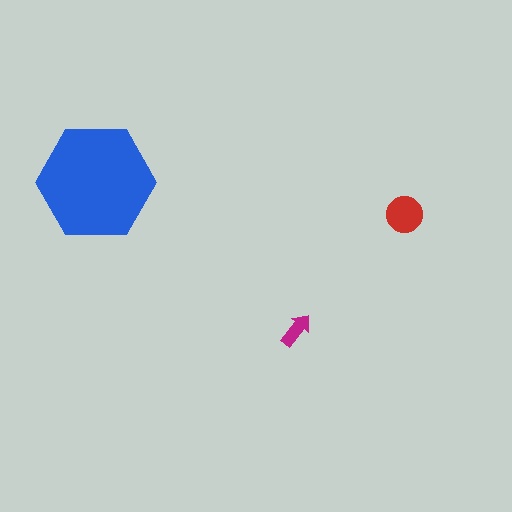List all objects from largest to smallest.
The blue hexagon, the red circle, the magenta arrow.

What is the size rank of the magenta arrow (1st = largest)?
3rd.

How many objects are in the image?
There are 3 objects in the image.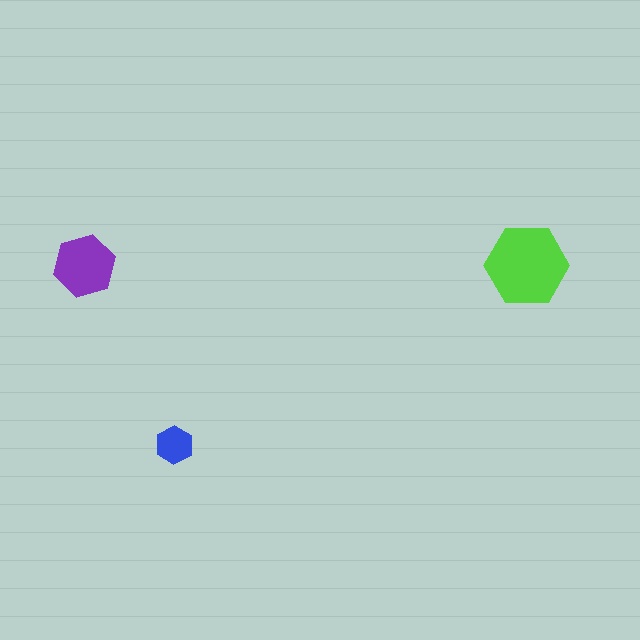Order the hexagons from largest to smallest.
the lime one, the purple one, the blue one.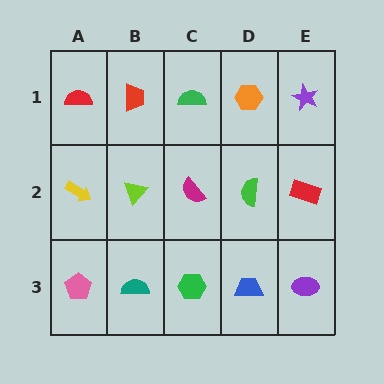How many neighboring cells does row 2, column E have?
3.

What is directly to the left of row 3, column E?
A blue trapezoid.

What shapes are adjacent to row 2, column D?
An orange hexagon (row 1, column D), a blue trapezoid (row 3, column D), a magenta semicircle (row 2, column C), a red rectangle (row 2, column E).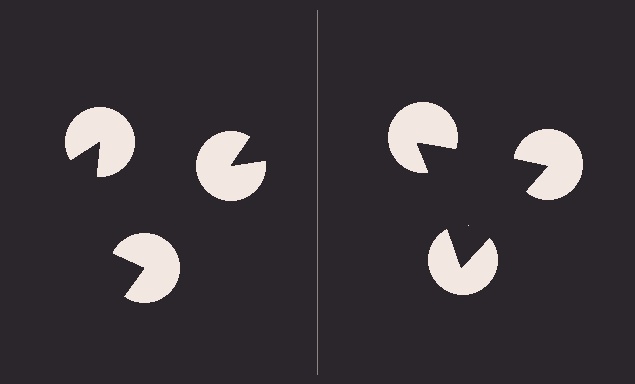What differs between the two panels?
The pac-man discs are positioned identically on both sides; only the wedge orientations differ. On the right they align to a triangle; on the left they are misaligned.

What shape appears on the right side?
An illusory triangle.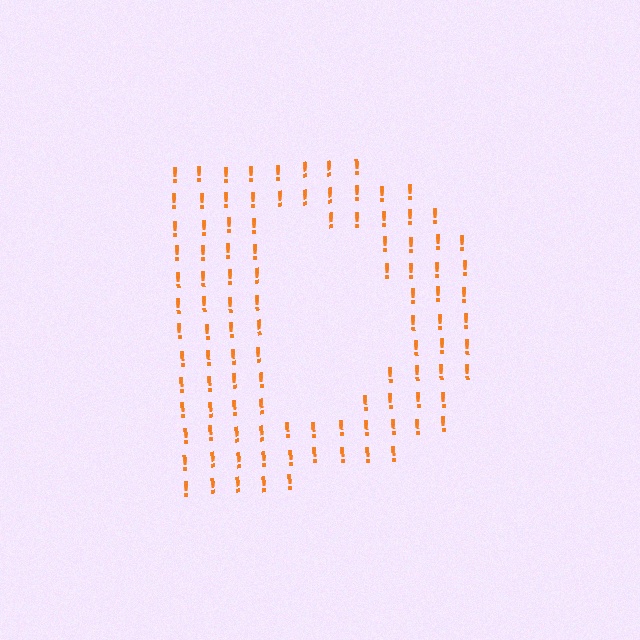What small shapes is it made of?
It is made of small exclamation marks.